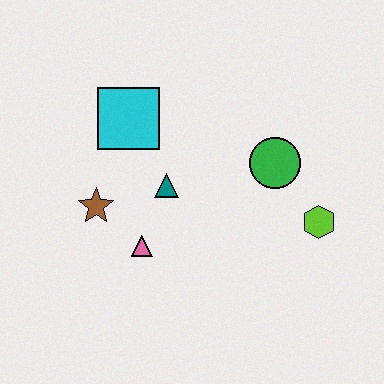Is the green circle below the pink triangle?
No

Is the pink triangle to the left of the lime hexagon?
Yes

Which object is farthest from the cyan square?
The lime hexagon is farthest from the cyan square.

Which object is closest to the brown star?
The pink triangle is closest to the brown star.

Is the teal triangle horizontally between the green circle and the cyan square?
Yes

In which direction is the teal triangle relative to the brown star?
The teal triangle is to the right of the brown star.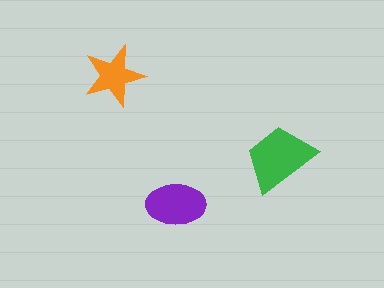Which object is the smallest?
The orange star.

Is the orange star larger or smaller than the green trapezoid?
Smaller.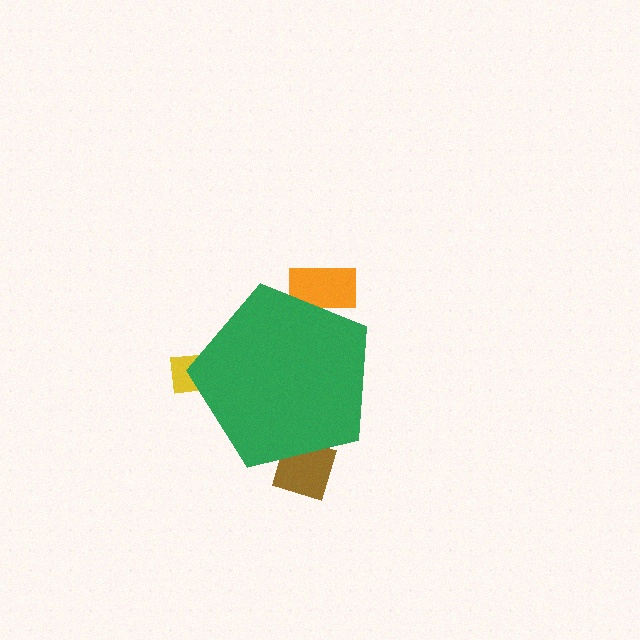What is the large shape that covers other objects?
A green pentagon.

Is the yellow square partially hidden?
Yes, the yellow square is partially hidden behind the green pentagon.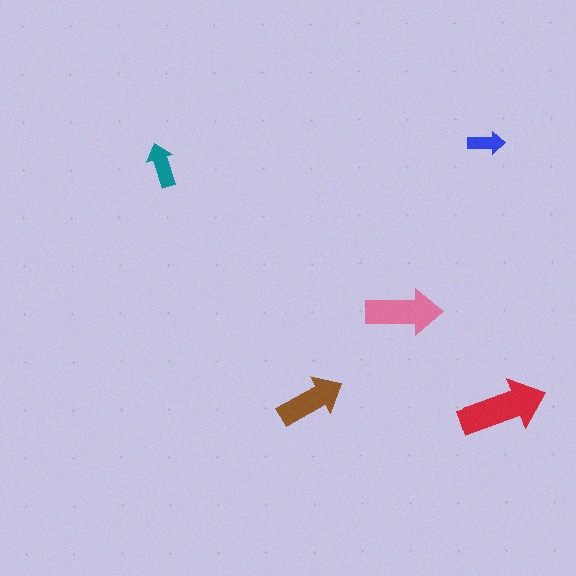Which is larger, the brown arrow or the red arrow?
The red one.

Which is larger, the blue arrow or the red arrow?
The red one.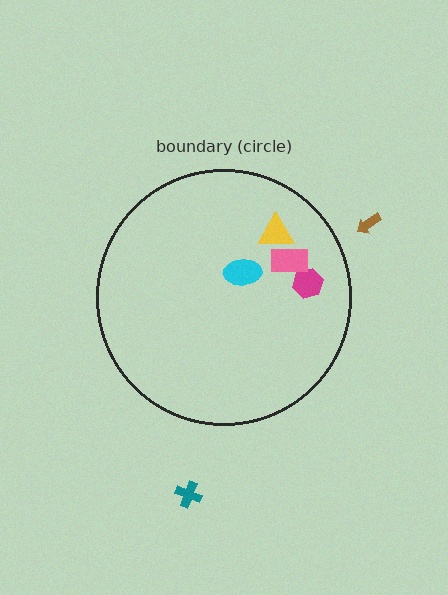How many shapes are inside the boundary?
4 inside, 2 outside.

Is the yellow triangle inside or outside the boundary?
Inside.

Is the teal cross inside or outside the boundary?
Outside.